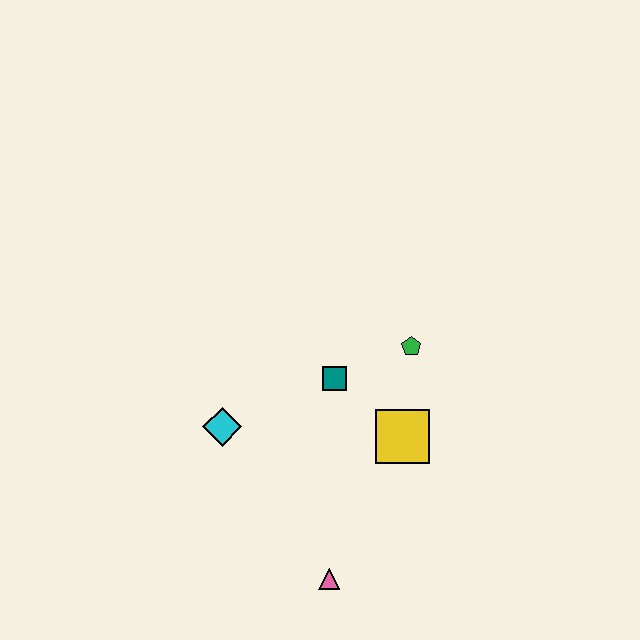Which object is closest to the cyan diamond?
The teal square is closest to the cyan diamond.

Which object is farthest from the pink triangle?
The green pentagon is farthest from the pink triangle.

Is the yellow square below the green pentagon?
Yes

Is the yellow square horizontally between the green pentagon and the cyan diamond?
Yes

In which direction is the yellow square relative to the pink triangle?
The yellow square is above the pink triangle.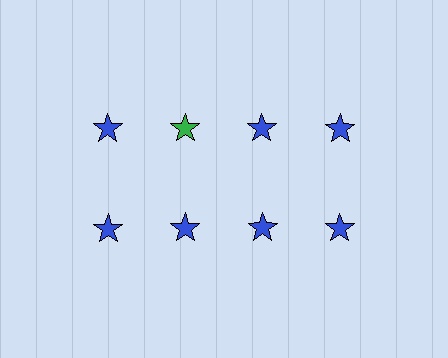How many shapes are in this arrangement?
There are 8 shapes arranged in a grid pattern.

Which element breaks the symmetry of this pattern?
The green star in the top row, second from left column breaks the symmetry. All other shapes are blue stars.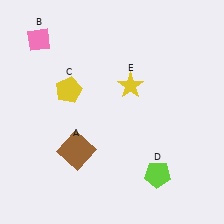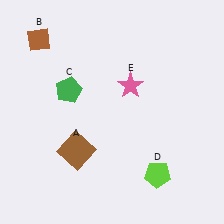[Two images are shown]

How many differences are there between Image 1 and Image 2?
There are 3 differences between the two images.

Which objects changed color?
B changed from pink to brown. C changed from yellow to green. E changed from yellow to pink.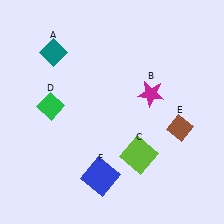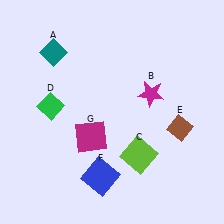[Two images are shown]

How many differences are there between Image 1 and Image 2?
There is 1 difference between the two images.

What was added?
A magenta square (G) was added in Image 2.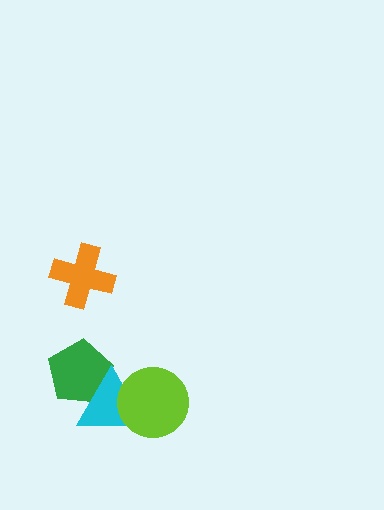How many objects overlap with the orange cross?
0 objects overlap with the orange cross.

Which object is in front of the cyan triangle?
The lime circle is in front of the cyan triangle.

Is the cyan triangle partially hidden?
Yes, it is partially covered by another shape.